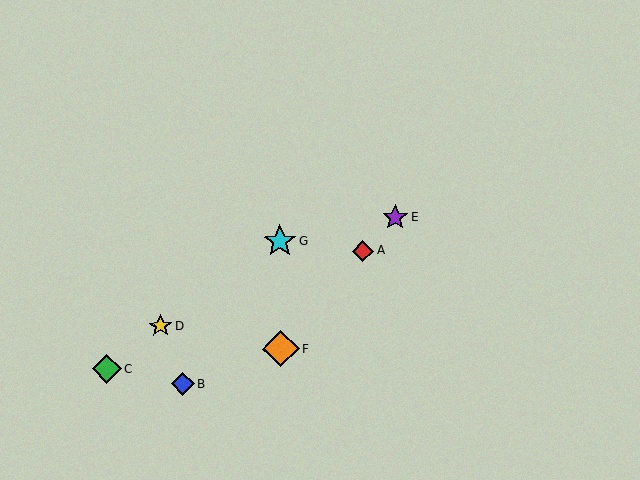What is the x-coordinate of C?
Object C is at x≈107.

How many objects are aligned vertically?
2 objects (F, G) are aligned vertically.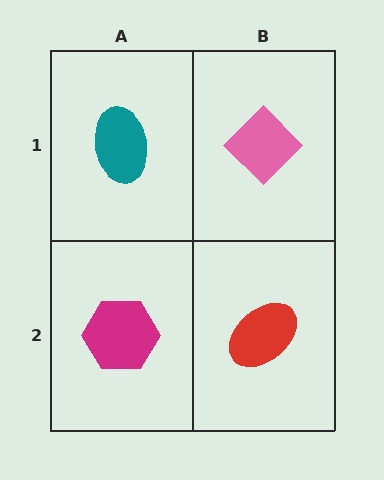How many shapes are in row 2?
2 shapes.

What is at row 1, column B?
A pink diamond.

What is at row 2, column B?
A red ellipse.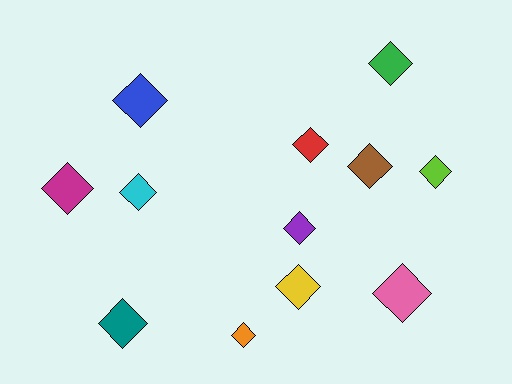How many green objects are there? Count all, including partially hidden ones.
There is 1 green object.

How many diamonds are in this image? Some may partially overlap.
There are 12 diamonds.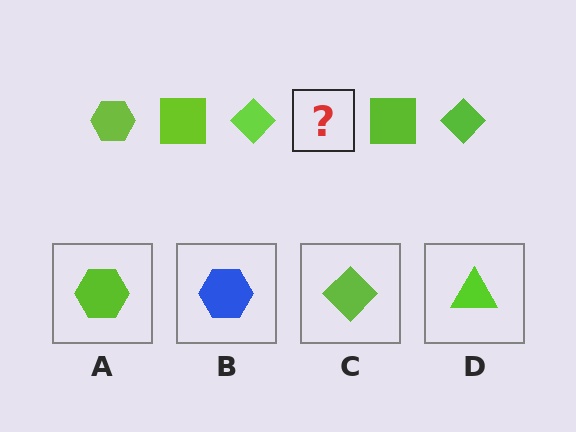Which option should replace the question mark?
Option A.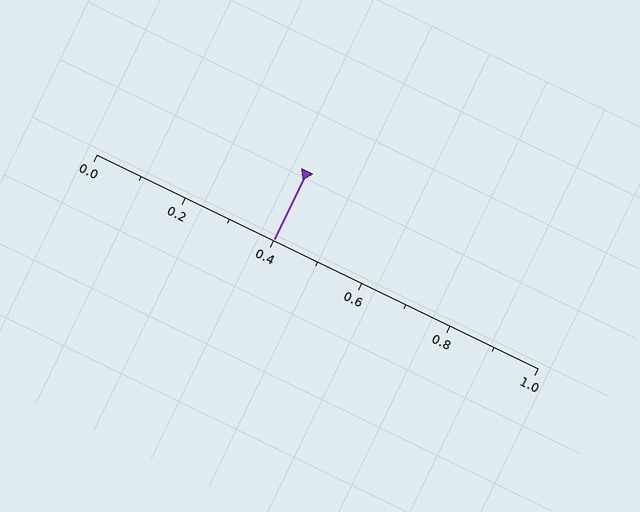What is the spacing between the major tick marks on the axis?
The major ticks are spaced 0.2 apart.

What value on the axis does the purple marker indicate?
The marker indicates approximately 0.4.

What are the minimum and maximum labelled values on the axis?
The axis runs from 0.0 to 1.0.